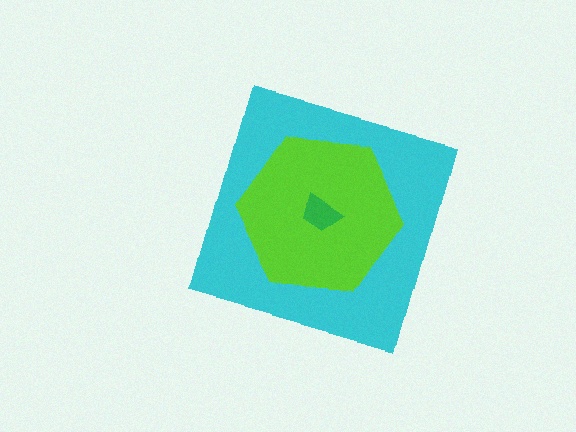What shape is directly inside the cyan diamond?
The lime hexagon.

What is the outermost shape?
The cyan diamond.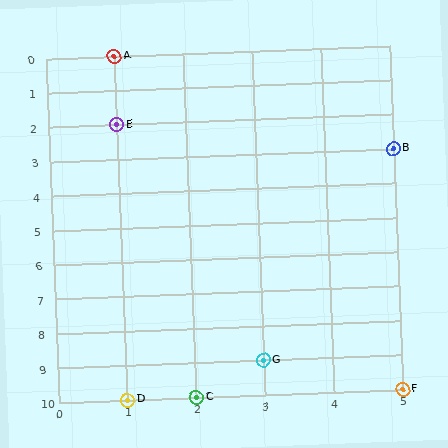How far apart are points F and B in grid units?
Points F and B are 7 rows apart.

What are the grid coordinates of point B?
Point B is at grid coordinates (5, 3).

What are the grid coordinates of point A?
Point A is at grid coordinates (1, 0).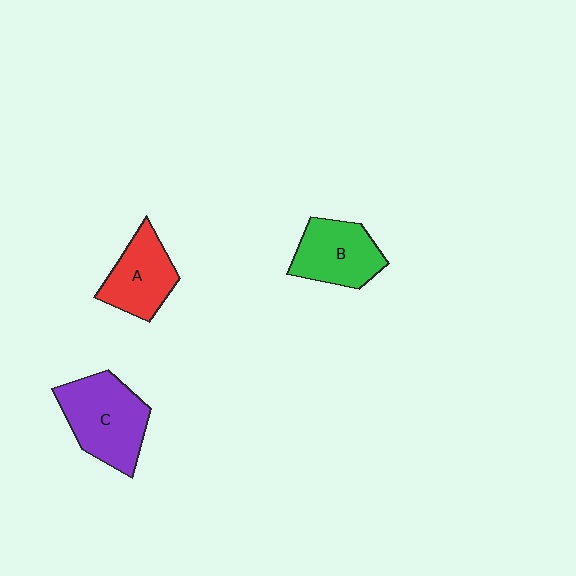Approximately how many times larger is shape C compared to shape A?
Approximately 1.4 times.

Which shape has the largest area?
Shape C (purple).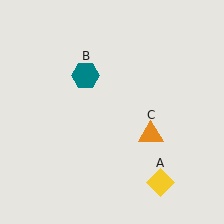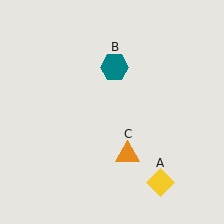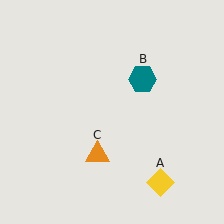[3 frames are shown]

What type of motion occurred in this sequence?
The teal hexagon (object B), orange triangle (object C) rotated clockwise around the center of the scene.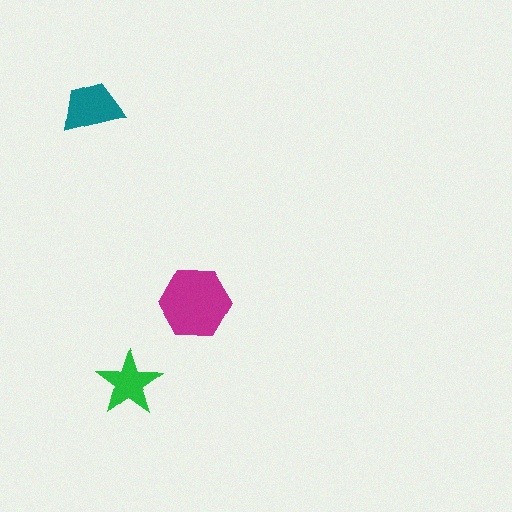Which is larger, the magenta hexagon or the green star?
The magenta hexagon.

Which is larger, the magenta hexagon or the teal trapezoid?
The magenta hexagon.